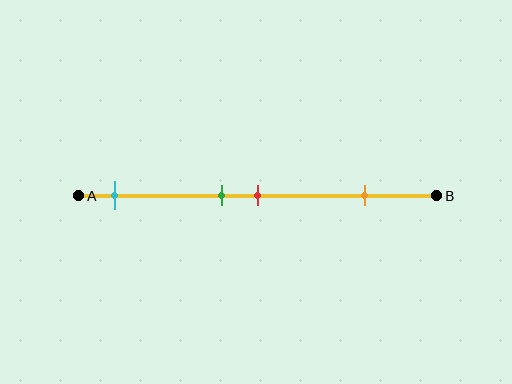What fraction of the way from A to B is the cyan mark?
The cyan mark is approximately 10% (0.1) of the way from A to B.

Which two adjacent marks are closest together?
The green and red marks are the closest adjacent pair.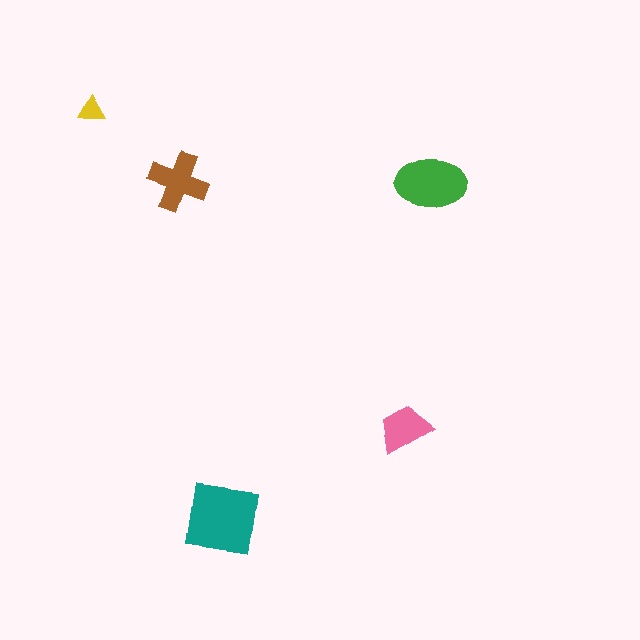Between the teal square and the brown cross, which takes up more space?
The teal square.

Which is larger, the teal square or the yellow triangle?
The teal square.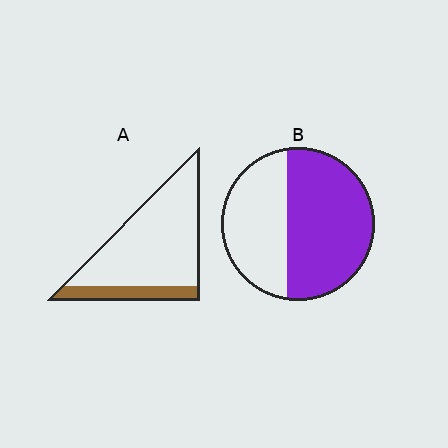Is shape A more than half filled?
No.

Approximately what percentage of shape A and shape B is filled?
A is approximately 20% and B is approximately 60%.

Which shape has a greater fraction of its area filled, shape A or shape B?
Shape B.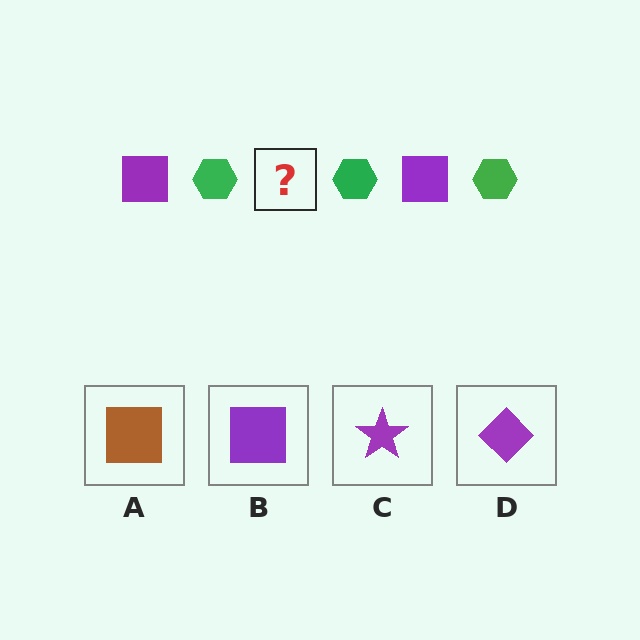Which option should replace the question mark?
Option B.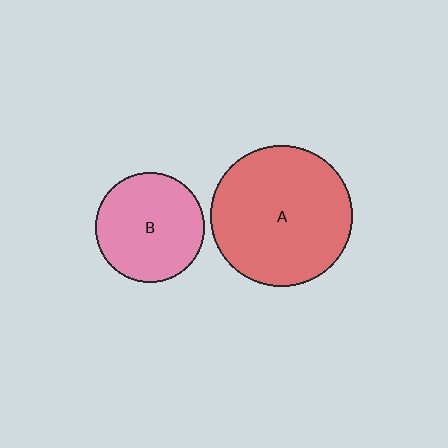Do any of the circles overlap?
No, none of the circles overlap.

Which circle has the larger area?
Circle A (red).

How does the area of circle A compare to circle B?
Approximately 1.7 times.